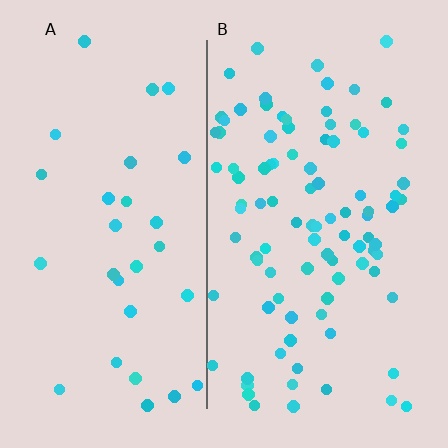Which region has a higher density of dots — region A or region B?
B (the right).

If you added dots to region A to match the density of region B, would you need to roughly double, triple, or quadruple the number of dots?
Approximately triple.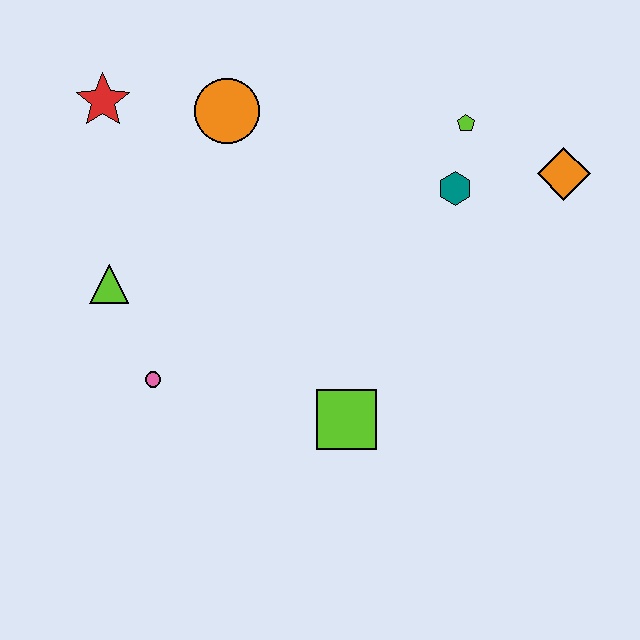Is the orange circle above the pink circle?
Yes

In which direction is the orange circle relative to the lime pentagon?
The orange circle is to the left of the lime pentagon.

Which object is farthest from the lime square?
The red star is farthest from the lime square.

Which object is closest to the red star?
The orange circle is closest to the red star.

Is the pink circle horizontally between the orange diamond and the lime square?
No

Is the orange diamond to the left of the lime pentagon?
No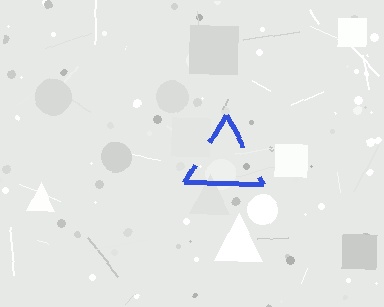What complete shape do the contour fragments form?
The contour fragments form a triangle.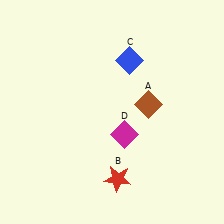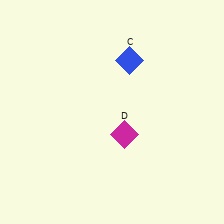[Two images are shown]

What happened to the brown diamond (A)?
The brown diamond (A) was removed in Image 2. It was in the top-right area of Image 1.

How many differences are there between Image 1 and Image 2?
There are 2 differences between the two images.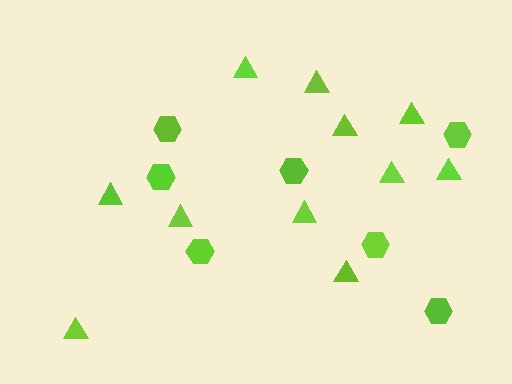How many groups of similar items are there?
There are 2 groups: one group of hexagons (7) and one group of triangles (11).